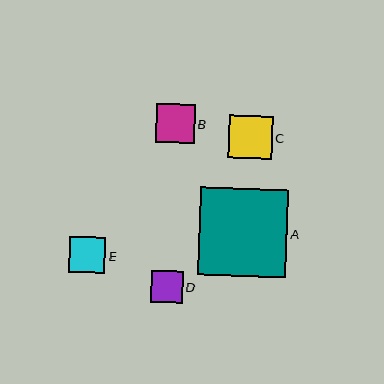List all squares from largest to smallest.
From largest to smallest: A, C, B, E, D.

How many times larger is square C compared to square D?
Square C is approximately 1.4 times the size of square D.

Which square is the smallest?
Square D is the smallest with a size of approximately 32 pixels.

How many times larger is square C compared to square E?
Square C is approximately 1.2 times the size of square E.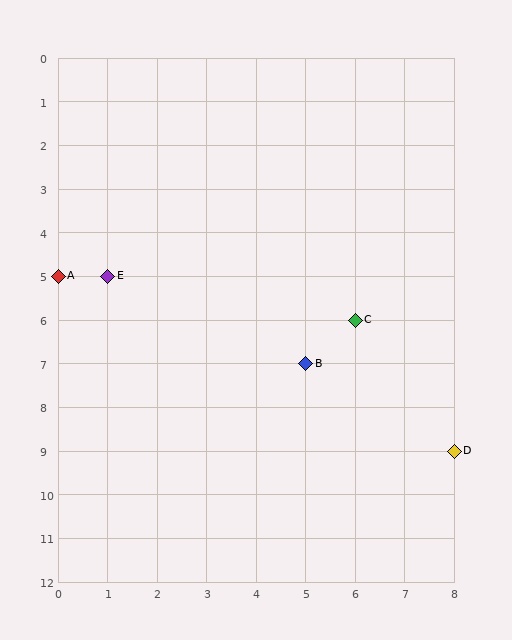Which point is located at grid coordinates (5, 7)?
Point B is at (5, 7).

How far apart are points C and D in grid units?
Points C and D are 2 columns and 3 rows apart (about 3.6 grid units diagonally).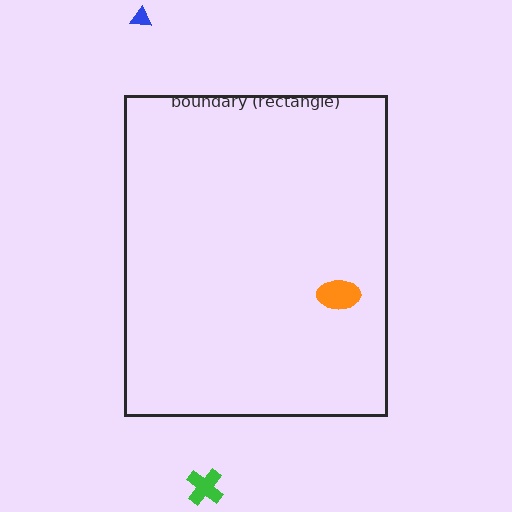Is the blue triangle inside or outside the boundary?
Outside.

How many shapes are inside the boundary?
1 inside, 2 outside.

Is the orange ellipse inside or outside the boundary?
Inside.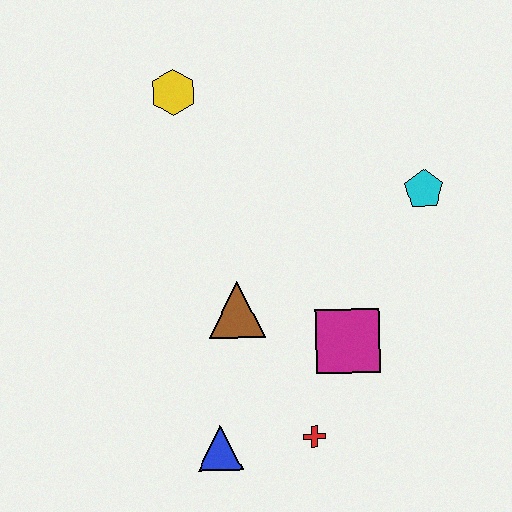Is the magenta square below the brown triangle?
Yes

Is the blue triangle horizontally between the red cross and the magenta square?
No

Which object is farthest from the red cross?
The yellow hexagon is farthest from the red cross.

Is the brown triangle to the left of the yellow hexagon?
No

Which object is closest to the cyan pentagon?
The magenta square is closest to the cyan pentagon.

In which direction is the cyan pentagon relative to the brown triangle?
The cyan pentagon is to the right of the brown triangle.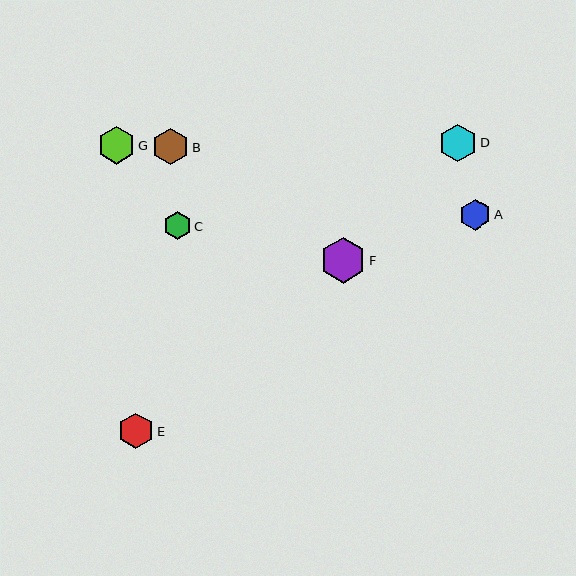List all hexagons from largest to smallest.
From largest to smallest: F, G, D, B, E, A, C.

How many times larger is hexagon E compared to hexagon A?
Hexagon E is approximately 1.2 times the size of hexagon A.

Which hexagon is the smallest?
Hexagon C is the smallest with a size of approximately 28 pixels.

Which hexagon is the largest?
Hexagon F is the largest with a size of approximately 46 pixels.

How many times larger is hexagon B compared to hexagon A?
Hexagon B is approximately 1.2 times the size of hexagon A.